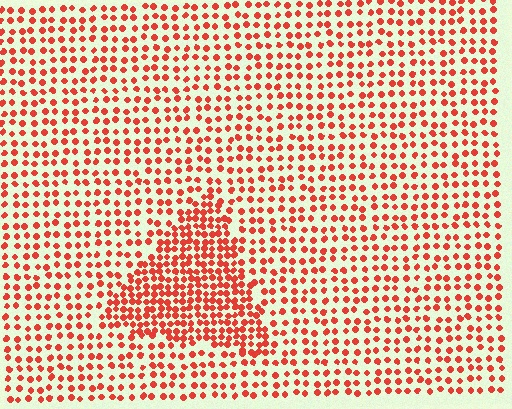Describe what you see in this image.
The image contains small red elements arranged at two different densities. A triangle-shaped region is visible where the elements are more densely packed than the surrounding area.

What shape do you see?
I see a triangle.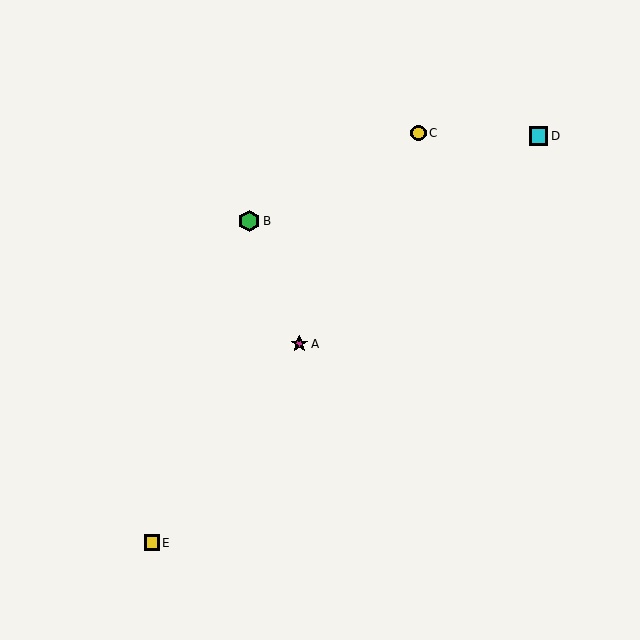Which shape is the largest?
The green hexagon (labeled B) is the largest.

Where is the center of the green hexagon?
The center of the green hexagon is at (249, 221).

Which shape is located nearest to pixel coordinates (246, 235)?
The green hexagon (labeled B) at (249, 221) is nearest to that location.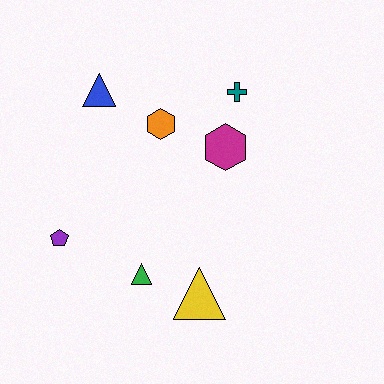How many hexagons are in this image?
There are 2 hexagons.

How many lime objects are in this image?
There are no lime objects.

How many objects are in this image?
There are 7 objects.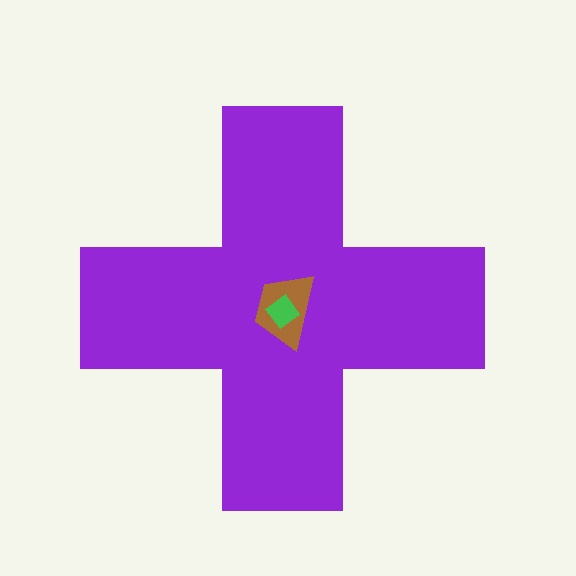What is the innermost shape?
The green diamond.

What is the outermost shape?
The purple cross.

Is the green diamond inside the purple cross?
Yes.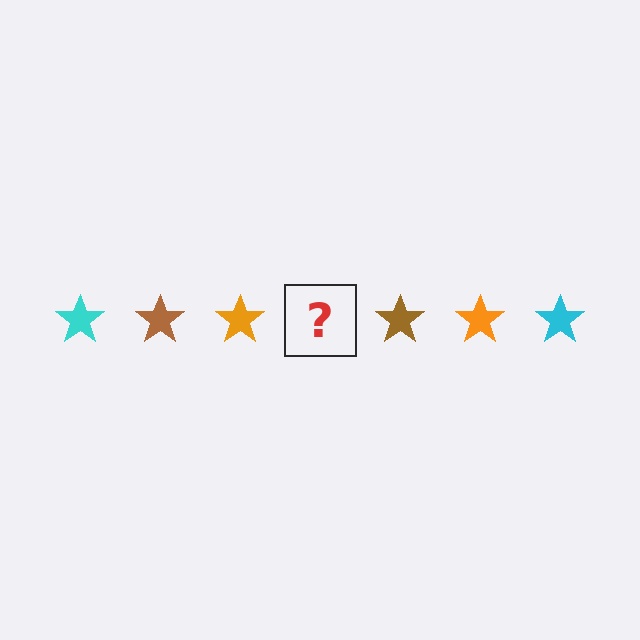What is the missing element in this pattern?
The missing element is a cyan star.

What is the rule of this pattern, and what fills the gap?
The rule is that the pattern cycles through cyan, brown, orange stars. The gap should be filled with a cyan star.